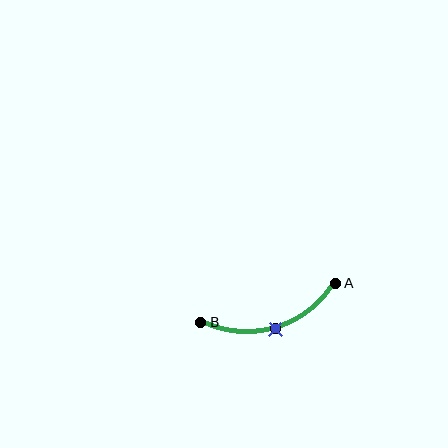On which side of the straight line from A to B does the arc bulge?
The arc bulges below the straight line connecting A and B.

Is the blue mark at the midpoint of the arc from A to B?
Yes. The blue mark lies on the arc at equal arc-length from both A and B — it is the arc midpoint.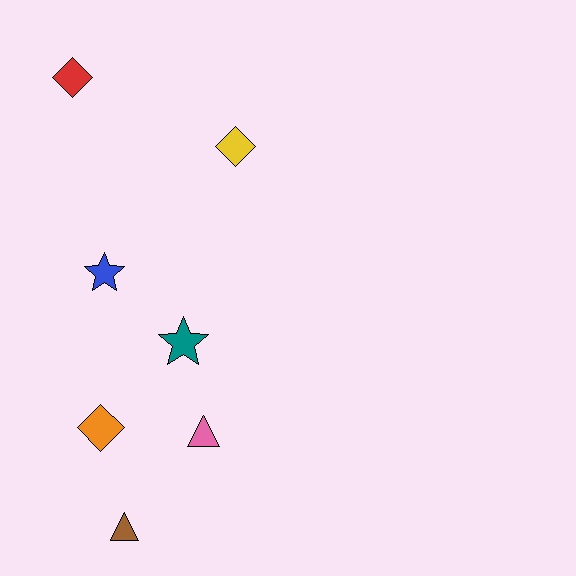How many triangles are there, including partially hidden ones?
There are 2 triangles.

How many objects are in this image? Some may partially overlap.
There are 7 objects.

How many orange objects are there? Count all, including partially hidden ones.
There is 1 orange object.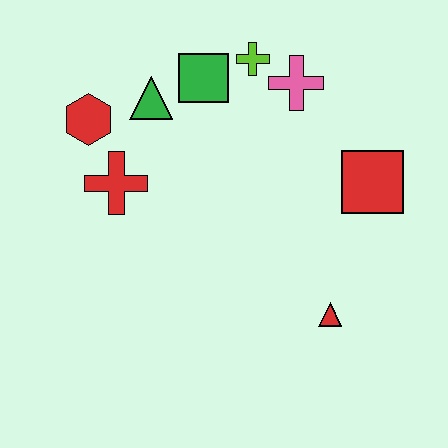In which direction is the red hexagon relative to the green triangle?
The red hexagon is to the left of the green triangle.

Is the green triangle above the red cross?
Yes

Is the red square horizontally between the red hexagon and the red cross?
No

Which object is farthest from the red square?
The red hexagon is farthest from the red square.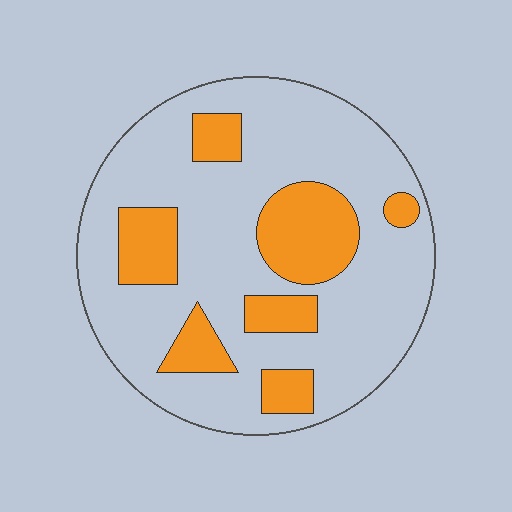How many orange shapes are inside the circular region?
7.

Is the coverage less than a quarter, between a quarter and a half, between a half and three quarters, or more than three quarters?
Less than a quarter.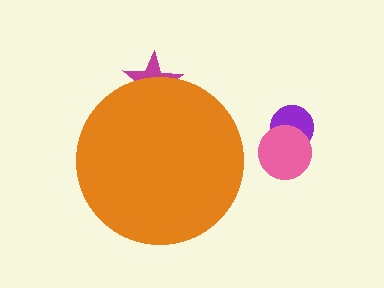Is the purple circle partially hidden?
No, the purple circle is fully visible.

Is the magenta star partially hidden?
Yes, the magenta star is partially hidden behind the orange circle.